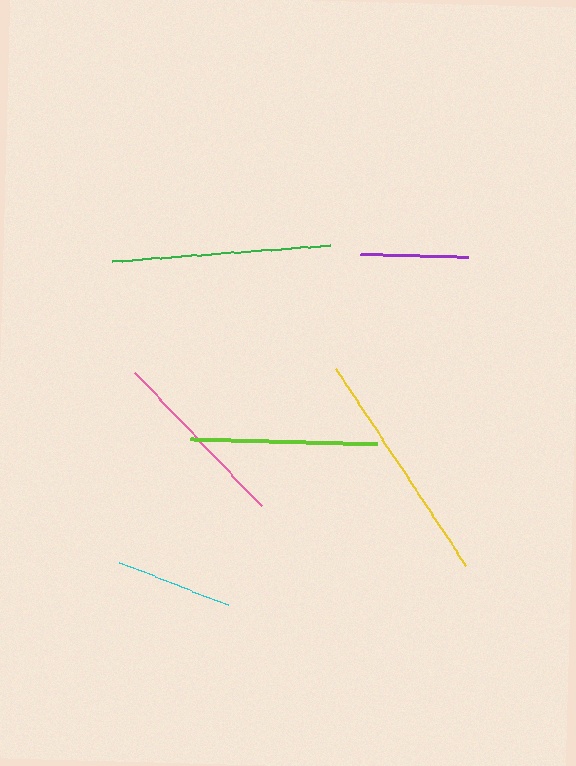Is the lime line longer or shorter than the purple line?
The lime line is longer than the purple line.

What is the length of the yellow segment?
The yellow segment is approximately 236 pixels long.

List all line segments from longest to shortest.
From longest to shortest: yellow, green, lime, pink, cyan, purple.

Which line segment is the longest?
The yellow line is the longest at approximately 236 pixels.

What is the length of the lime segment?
The lime segment is approximately 188 pixels long.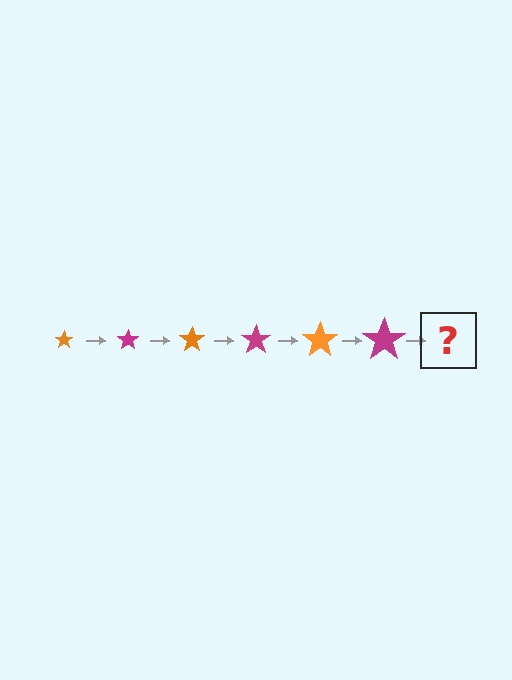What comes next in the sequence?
The next element should be an orange star, larger than the previous one.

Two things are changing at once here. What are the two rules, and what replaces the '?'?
The two rules are that the star grows larger each step and the color cycles through orange and magenta. The '?' should be an orange star, larger than the previous one.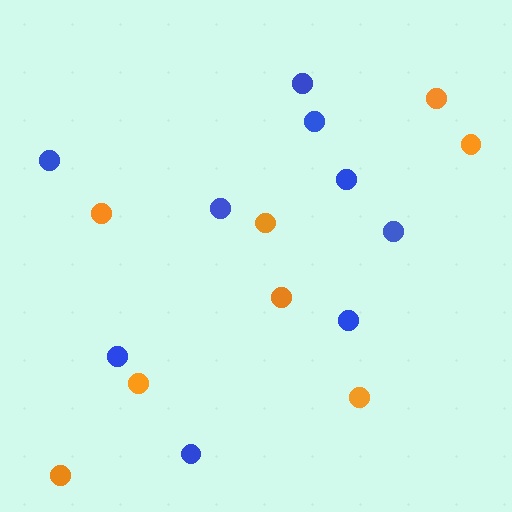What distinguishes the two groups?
There are 2 groups: one group of orange circles (8) and one group of blue circles (9).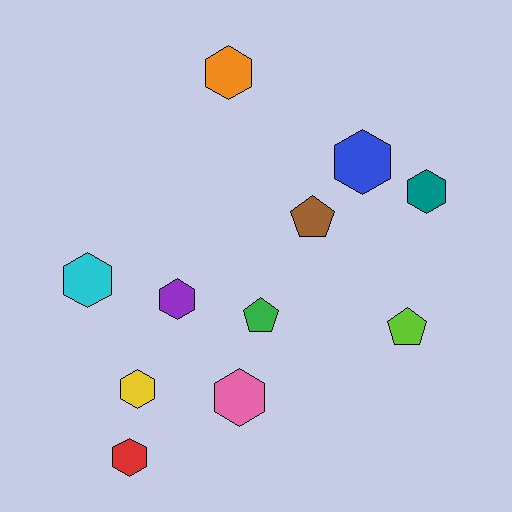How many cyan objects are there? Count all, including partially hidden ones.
There is 1 cyan object.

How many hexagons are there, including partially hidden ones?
There are 8 hexagons.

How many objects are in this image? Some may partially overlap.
There are 11 objects.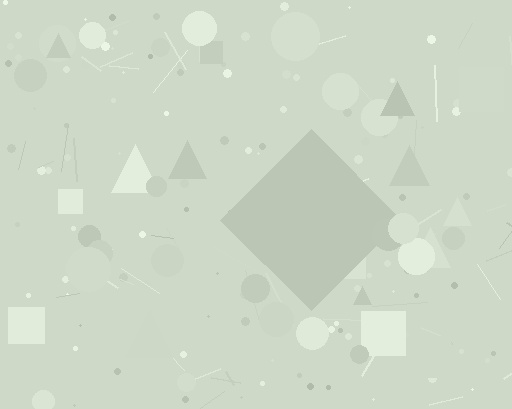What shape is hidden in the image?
A diamond is hidden in the image.